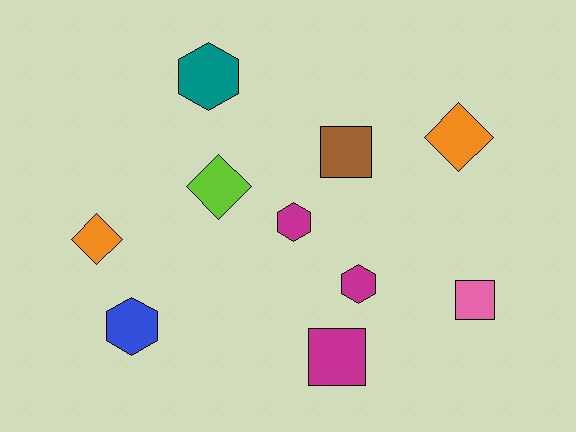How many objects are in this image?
There are 10 objects.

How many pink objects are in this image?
There is 1 pink object.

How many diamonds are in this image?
There are 3 diamonds.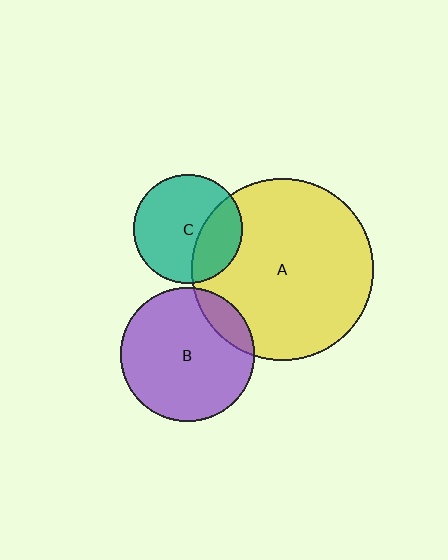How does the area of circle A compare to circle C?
Approximately 2.8 times.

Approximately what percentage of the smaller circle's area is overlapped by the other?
Approximately 15%.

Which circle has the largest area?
Circle A (yellow).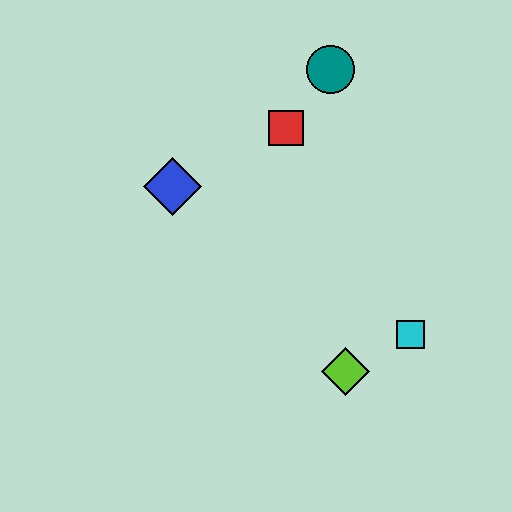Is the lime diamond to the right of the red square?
Yes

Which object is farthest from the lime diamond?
The teal circle is farthest from the lime diamond.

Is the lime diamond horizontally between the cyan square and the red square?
Yes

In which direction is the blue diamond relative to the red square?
The blue diamond is to the left of the red square.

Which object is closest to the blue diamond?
The red square is closest to the blue diamond.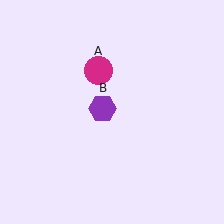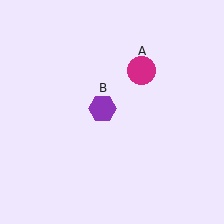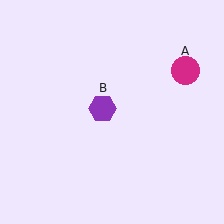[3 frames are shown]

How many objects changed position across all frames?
1 object changed position: magenta circle (object A).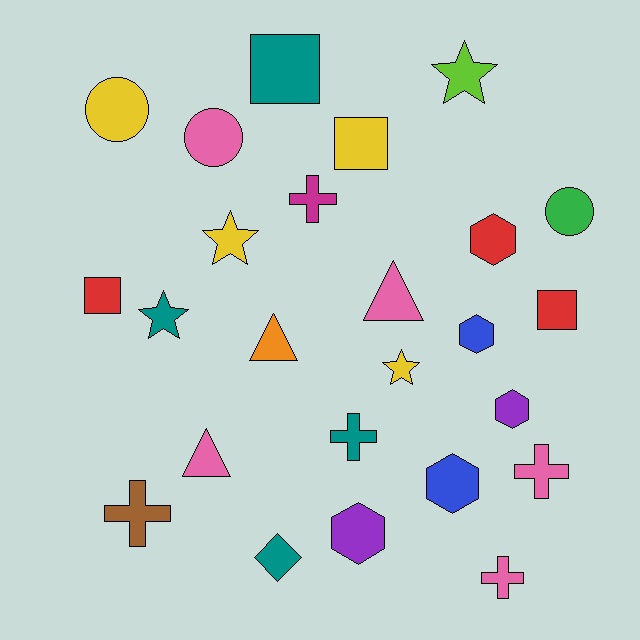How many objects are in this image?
There are 25 objects.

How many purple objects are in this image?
There are 2 purple objects.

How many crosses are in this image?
There are 5 crosses.